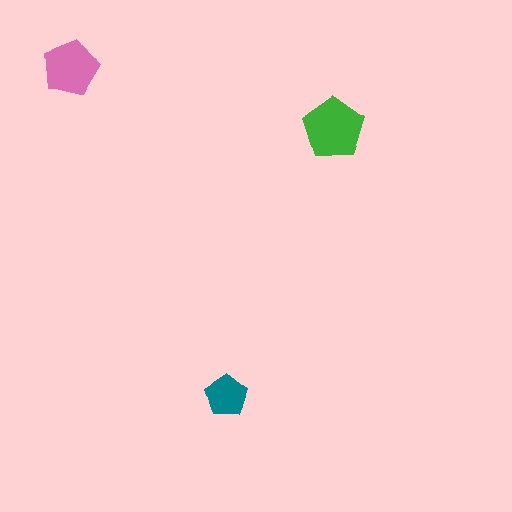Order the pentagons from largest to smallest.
the green one, the pink one, the teal one.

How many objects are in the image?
There are 3 objects in the image.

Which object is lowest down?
The teal pentagon is bottommost.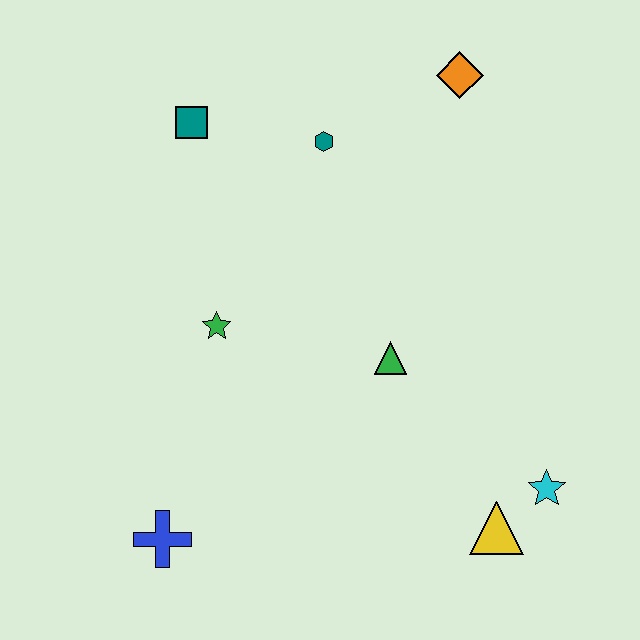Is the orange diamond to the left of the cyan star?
Yes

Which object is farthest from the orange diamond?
The blue cross is farthest from the orange diamond.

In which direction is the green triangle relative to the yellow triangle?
The green triangle is above the yellow triangle.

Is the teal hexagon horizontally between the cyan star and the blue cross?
Yes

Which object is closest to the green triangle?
The green star is closest to the green triangle.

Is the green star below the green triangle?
No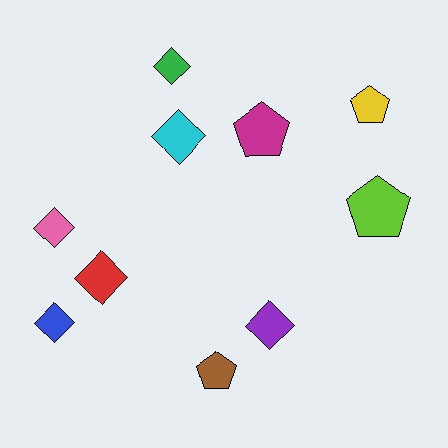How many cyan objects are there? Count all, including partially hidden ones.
There is 1 cyan object.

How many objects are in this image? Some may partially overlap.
There are 10 objects.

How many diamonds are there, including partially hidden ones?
There are 6 diamonds.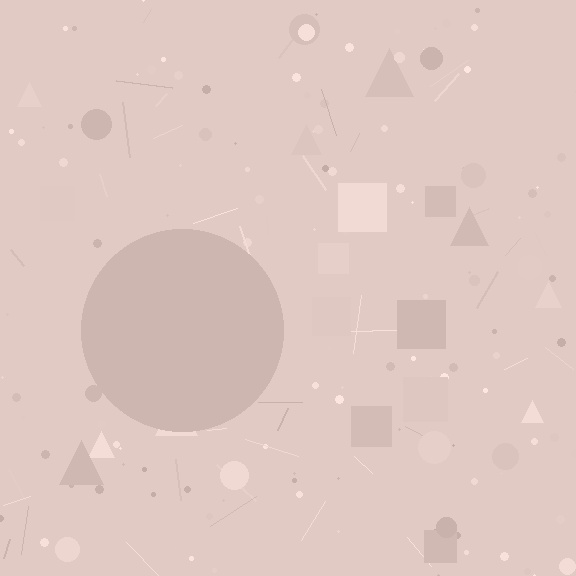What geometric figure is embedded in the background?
A circle is embedded in the background.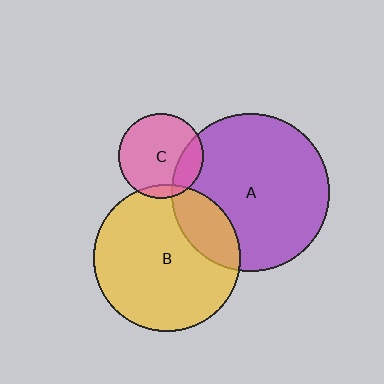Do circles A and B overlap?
Yes.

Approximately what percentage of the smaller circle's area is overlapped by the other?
Approximately 20%.